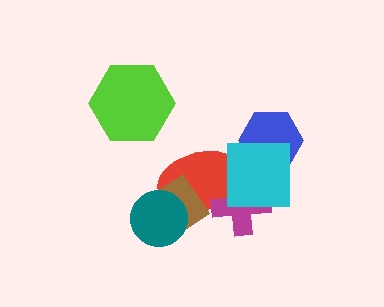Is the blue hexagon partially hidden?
Yes, it is partially covered by another shape.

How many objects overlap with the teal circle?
2 objects overlap with the teal circle.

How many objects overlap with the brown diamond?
2 objects overlap with the brown diamond.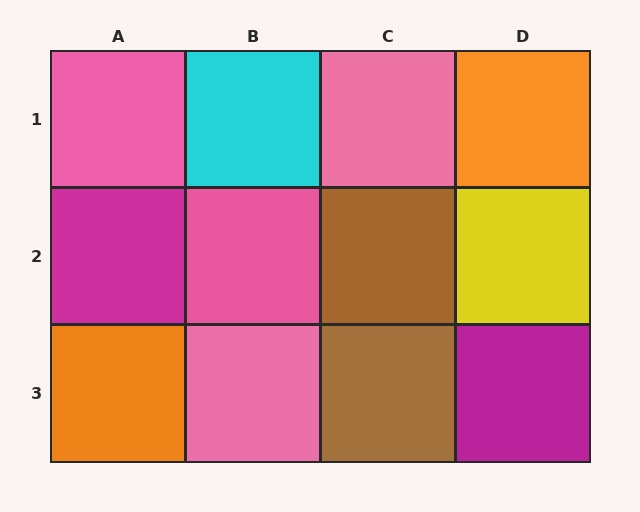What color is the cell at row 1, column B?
Cyan.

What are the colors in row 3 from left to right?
Orange, pink, brown, magenta.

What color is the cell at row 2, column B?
Pink.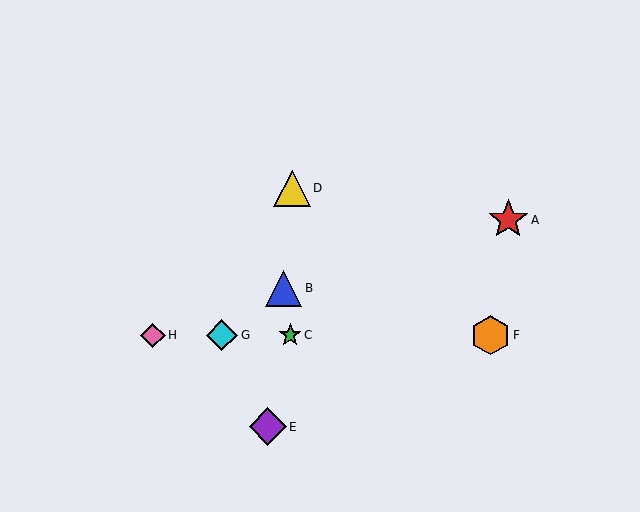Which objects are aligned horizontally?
Objects C, F, G, H are aligned horizontally.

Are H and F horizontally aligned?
Yes, both are at y≈335.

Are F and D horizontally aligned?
No, F is at y≈335 and D is at y≈188.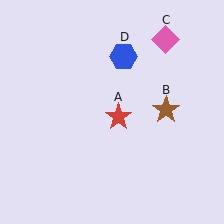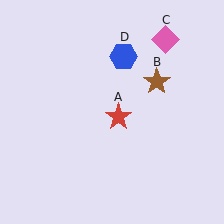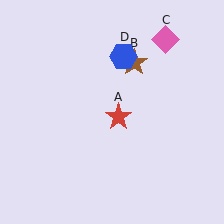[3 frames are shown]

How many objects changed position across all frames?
1 object changed position: brown star (object B).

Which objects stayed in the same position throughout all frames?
Red star (object A) and pink diamond (object C) and blue hexagon (object D) remained stationary.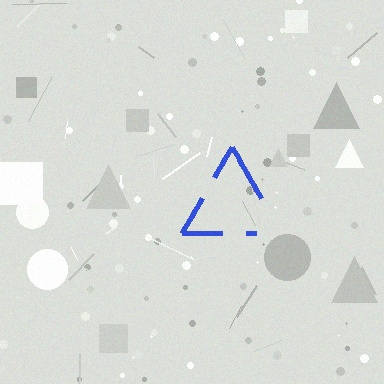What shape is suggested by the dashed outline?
The dashed outline suggests a triangle.